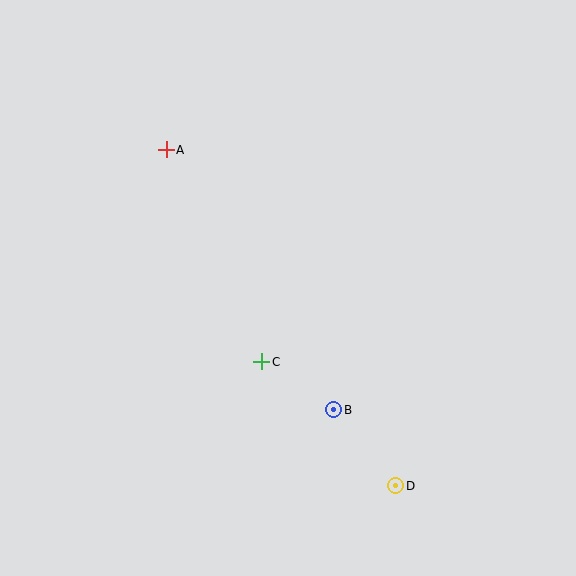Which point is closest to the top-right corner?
Point A is closest to the top-right corner.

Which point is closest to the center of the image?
Point C at (262, 362) is closest to the center.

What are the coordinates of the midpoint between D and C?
The midpoint between D and C is at (329, 424).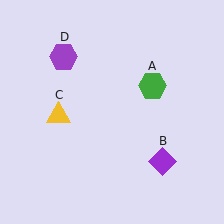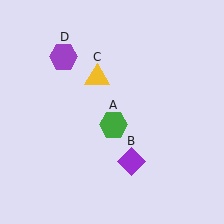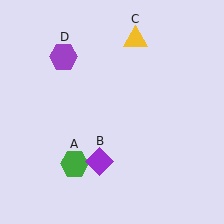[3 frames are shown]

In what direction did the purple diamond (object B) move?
The purple diamond (object B) moved left.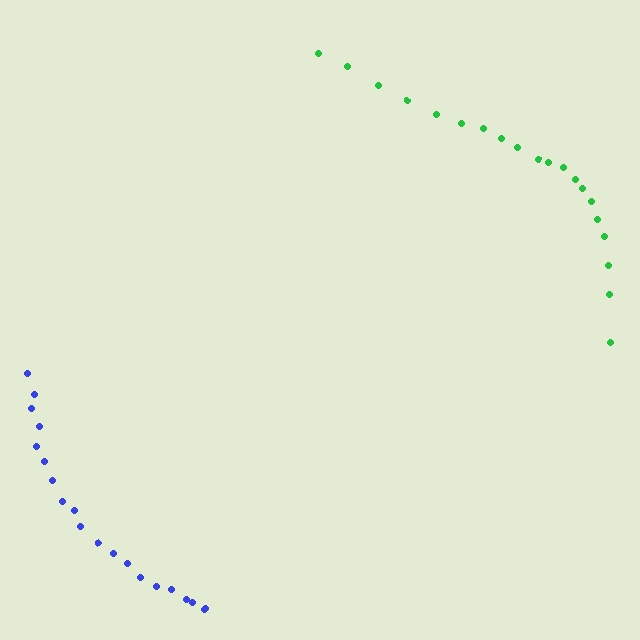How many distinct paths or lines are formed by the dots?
There are 2 distinct paths.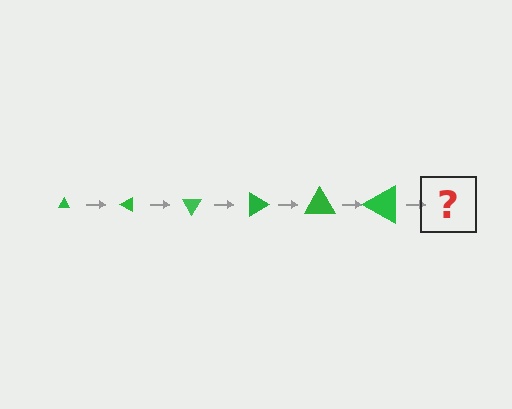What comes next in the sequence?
The next element should be a triangle, larger than the previous one and rotated 180 degrees from the start.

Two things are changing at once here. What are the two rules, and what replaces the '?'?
The two rules are that the triangle grows larger each step and it rotates 30 degrees each step. The '?' should be a triangle, larger than the previous one and rotated 180 degrees from the start.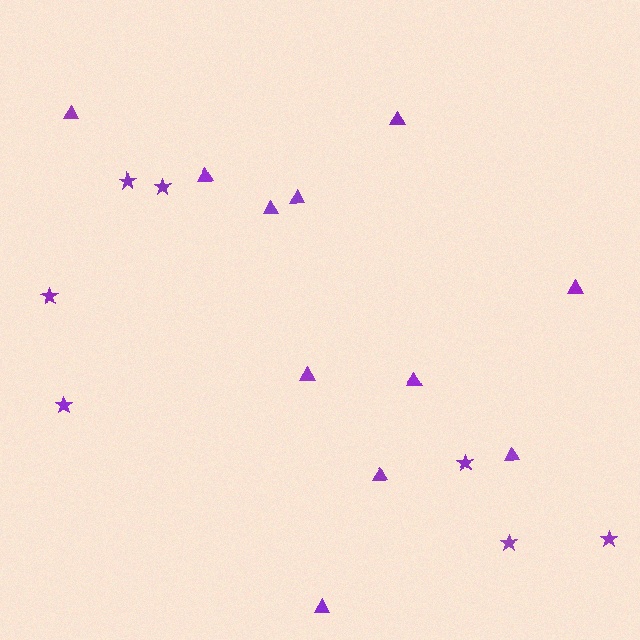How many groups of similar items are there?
There are 2 groups: one group of triangles (11) and one group of stars (7).